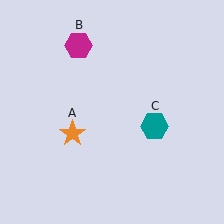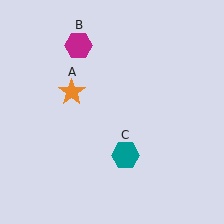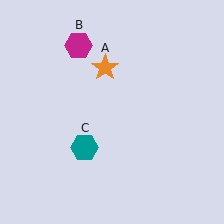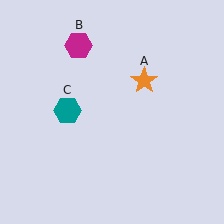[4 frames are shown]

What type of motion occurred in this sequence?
The orange star (object A), teal hexagon (object C) rotated clockwise around the center of the scene.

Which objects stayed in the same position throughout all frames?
Magenta hexagon (object B) remained stationary.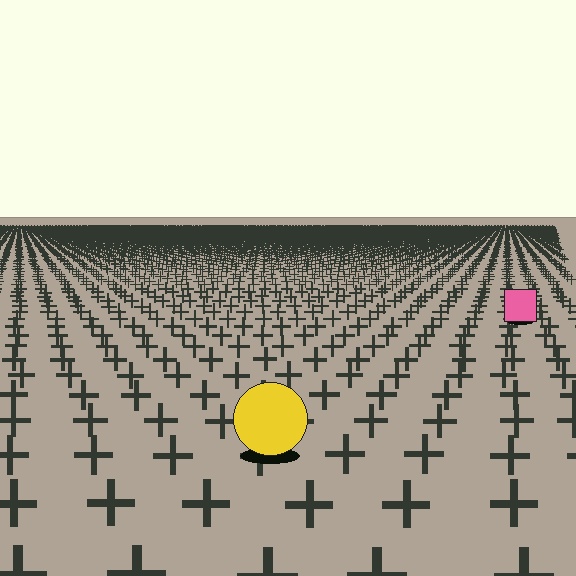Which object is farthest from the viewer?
The pink square is farthest from the viewer. It appears smaller and the ground texture around it is denser.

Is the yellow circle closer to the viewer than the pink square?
Yes. The yellow circle is closer — you can tell from the texture gradient: the ground texture is coarser near it.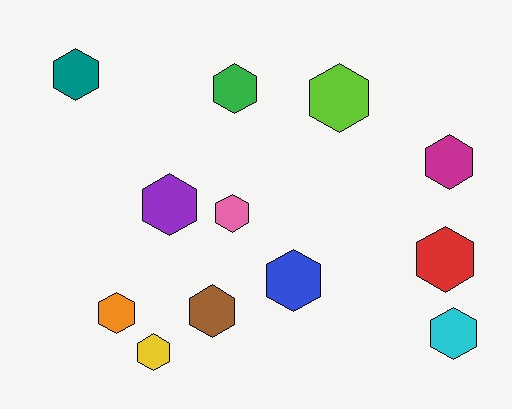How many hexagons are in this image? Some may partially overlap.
There are 12 hexagons.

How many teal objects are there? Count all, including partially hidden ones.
There is 1 teal object.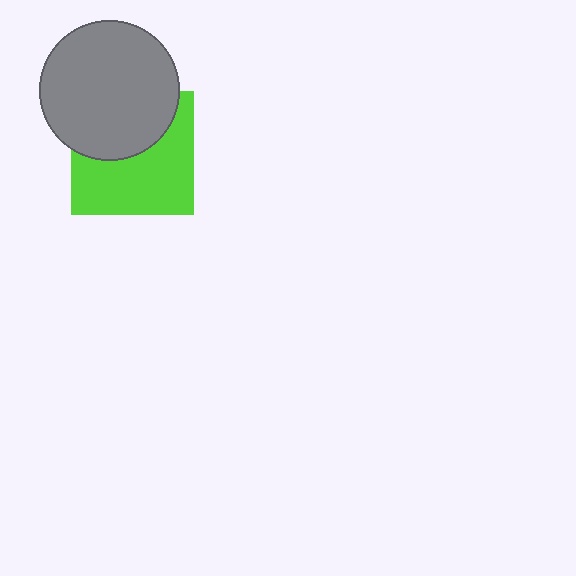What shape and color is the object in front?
The object in front is a gray circle.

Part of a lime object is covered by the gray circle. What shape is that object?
It is a square.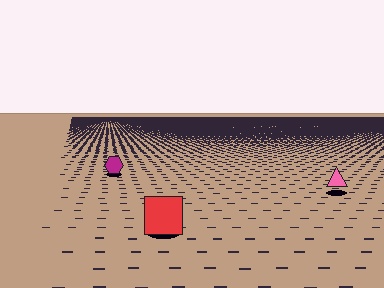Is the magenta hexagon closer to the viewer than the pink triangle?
No. The pink triangle is closer — you can tell from the texture gradient: the ground texture is coarser near it.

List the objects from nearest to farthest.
From nearest to farthest: the red square, the pink triangle, the magenta hexagon.